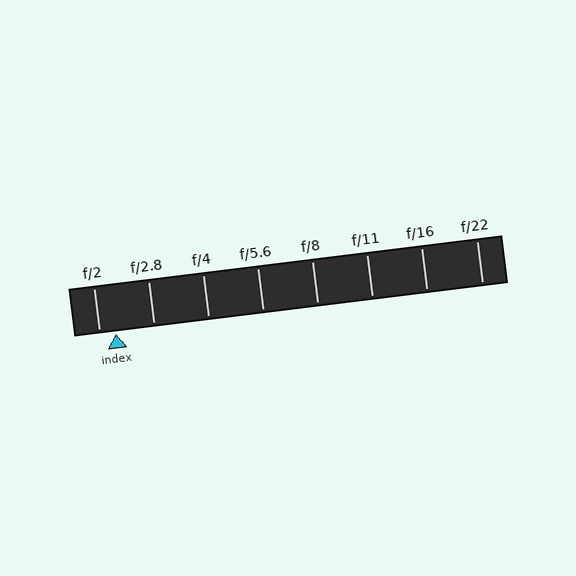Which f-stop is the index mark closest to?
The index mark is closest to f/2.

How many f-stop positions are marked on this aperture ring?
There are 8 f-stop positions marked.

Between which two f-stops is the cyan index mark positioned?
The index mark is between f/2 and f/2.8.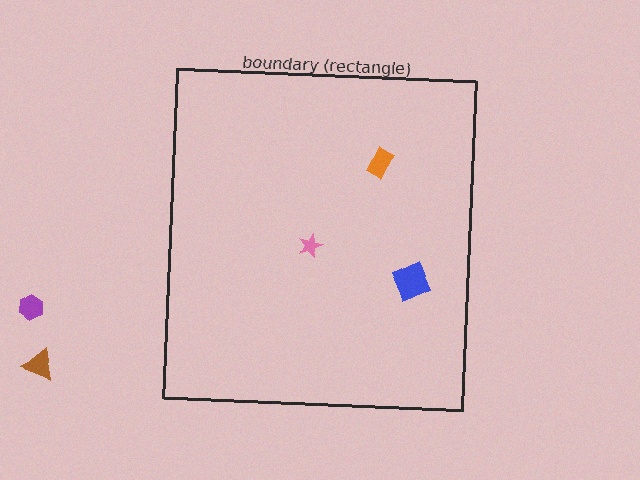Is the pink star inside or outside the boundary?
Inside.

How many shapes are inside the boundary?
3 inside, 2 outside.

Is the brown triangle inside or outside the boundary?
Outside.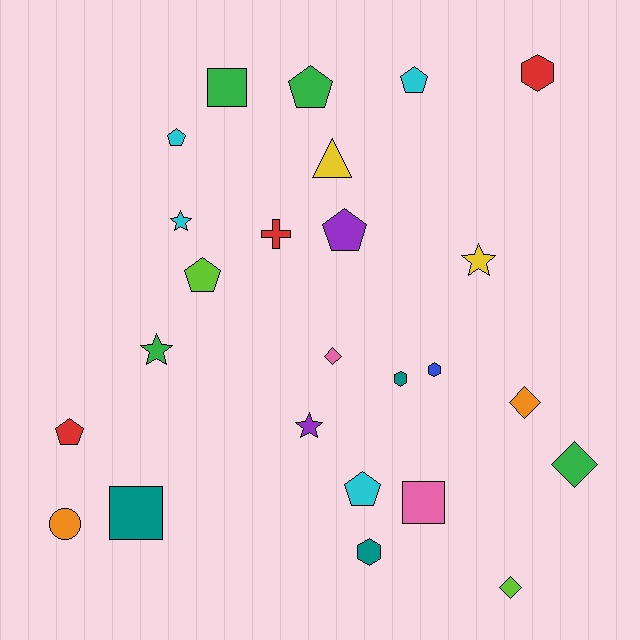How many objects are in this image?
There are 25 objects.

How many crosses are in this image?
There is 1 cross.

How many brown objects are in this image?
There are no brown objects.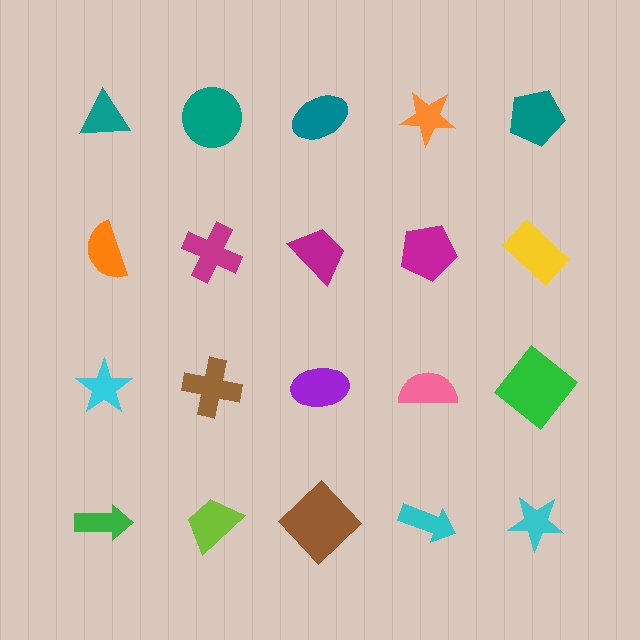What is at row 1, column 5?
A teal pentagon.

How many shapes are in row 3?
5 shapes.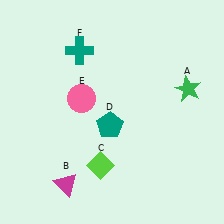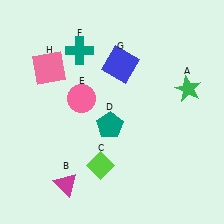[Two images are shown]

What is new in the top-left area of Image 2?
A pink square (H) was added in the top-left area of Image 2.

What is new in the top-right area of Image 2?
A blue square (G) was added in the top-right area of Image 2.